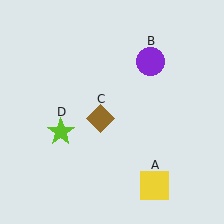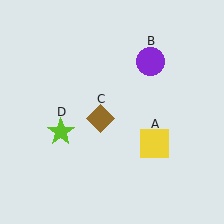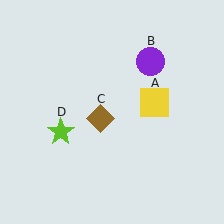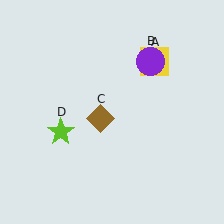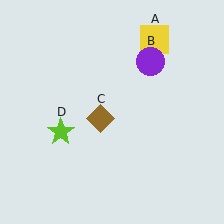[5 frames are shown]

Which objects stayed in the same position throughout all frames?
Purple circle (object B) and brown diamond (object C) and lime star (object D) remained stationary.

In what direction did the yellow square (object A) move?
The yellow square (object A) moved up.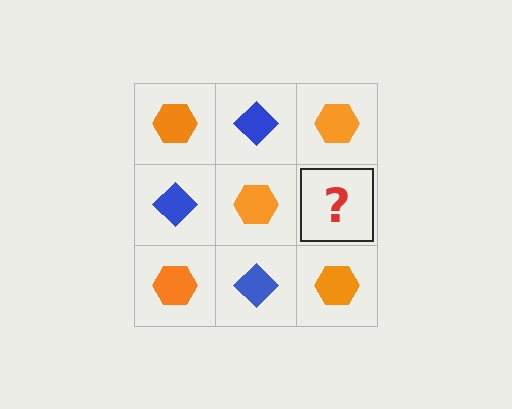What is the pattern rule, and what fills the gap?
The rule is that it alternates orange hexagon and blue diamond in a checkerboard pattern. The gap should be filled with a blue diamond.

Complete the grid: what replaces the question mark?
The question mark should be replaced with a blue diamond.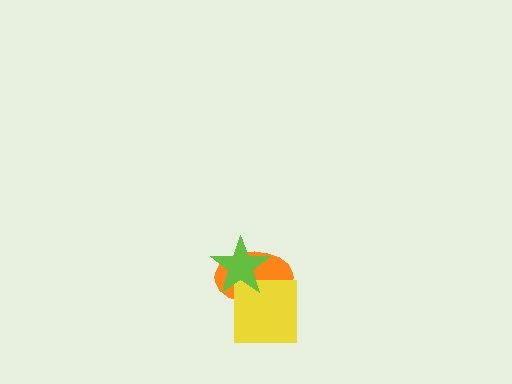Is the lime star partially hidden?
No, no other shape covers it.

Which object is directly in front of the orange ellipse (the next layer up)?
The yellow square is directly in front of the orange ellipse.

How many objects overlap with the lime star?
2 objects overlap with the lime star.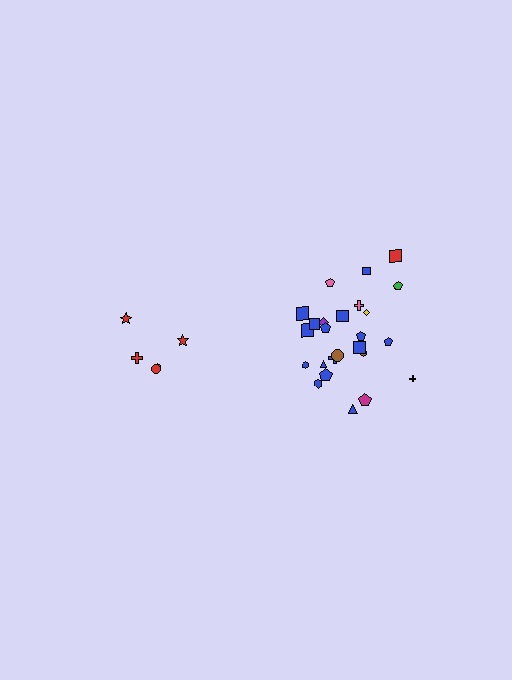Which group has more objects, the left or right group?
The right group.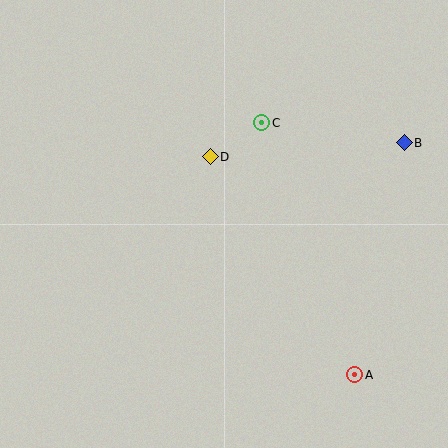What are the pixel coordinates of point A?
Point A is at (355, 375).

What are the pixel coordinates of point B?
Point B is at (404, 143).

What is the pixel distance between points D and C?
The distance between D and C is 61 pixels.